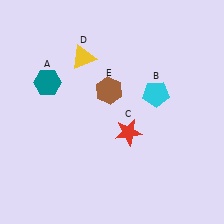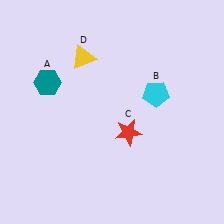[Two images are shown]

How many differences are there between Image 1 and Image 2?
There is 1 difference between the two images.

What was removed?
The brown hexagon (E) was removed in Image 2.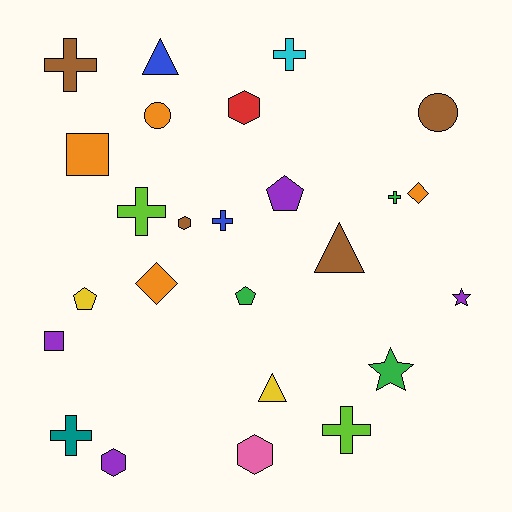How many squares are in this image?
There are 2 squares.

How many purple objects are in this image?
There are 4 purple objects.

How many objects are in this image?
There are 25 objects.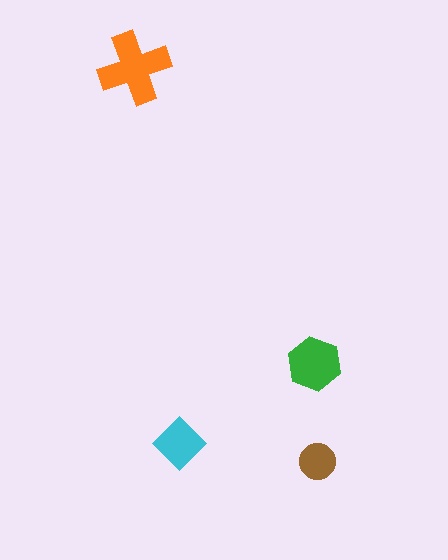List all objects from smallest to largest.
The brown circle, the cyan diamond, the green hexagon, the orange cross.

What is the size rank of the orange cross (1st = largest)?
1st.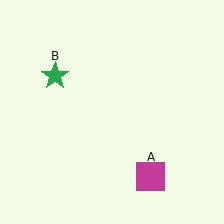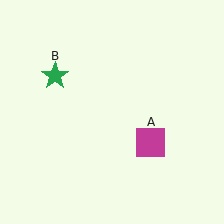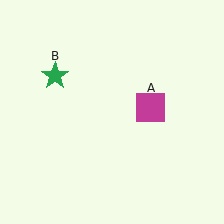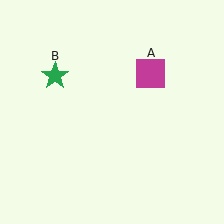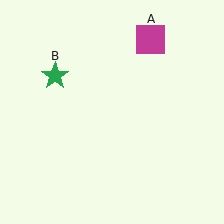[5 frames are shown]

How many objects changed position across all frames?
1 object changed position: magenta square (object A).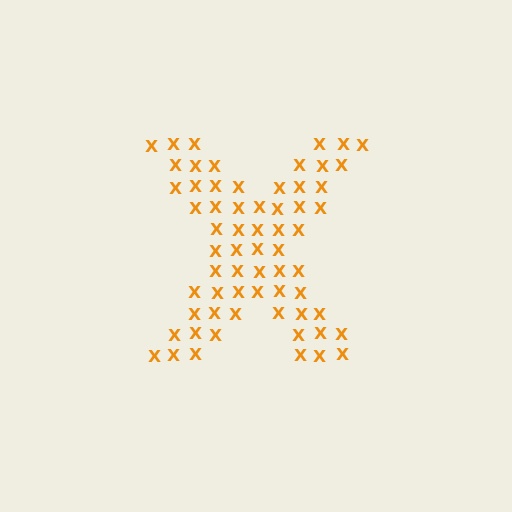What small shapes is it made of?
It is made of small letter X's.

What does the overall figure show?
The overall figure shows the letter X.